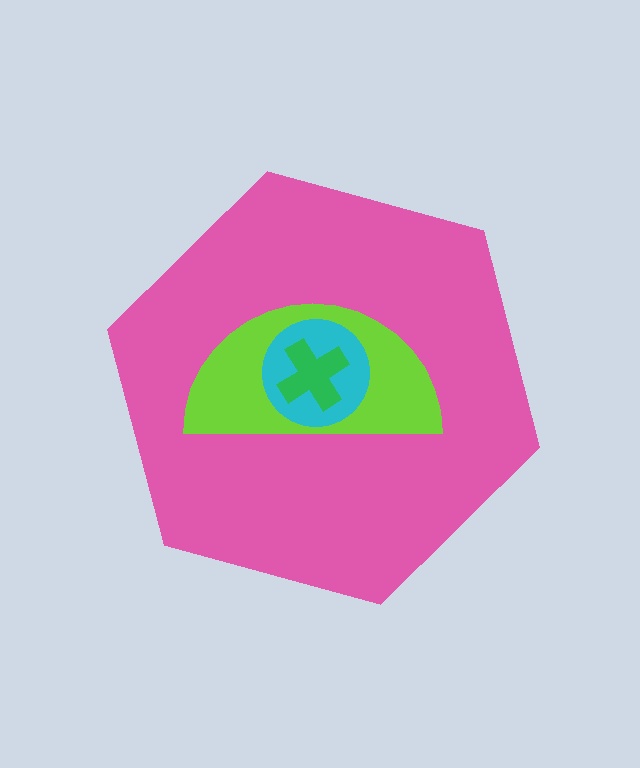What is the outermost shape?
The pink hexagon.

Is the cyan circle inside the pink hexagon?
Yes.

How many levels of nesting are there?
4.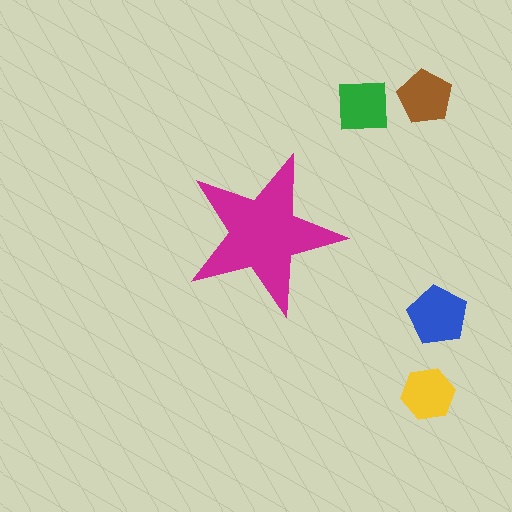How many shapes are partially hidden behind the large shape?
0 shapes are partially hidden.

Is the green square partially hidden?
No, the green square is fully visible.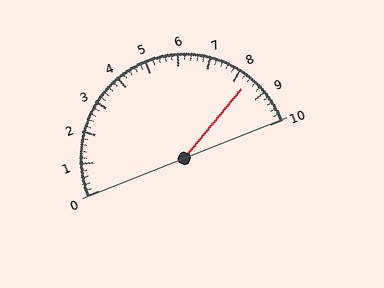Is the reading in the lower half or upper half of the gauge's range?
The reading is in the upper half of the range (0 to 10).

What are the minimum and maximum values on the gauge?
The gauge ranges from 0 to 10.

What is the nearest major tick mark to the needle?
The nearest major tick mark is 8.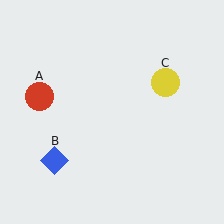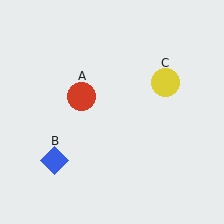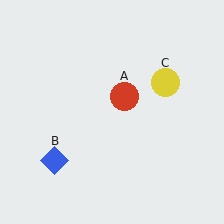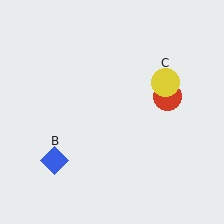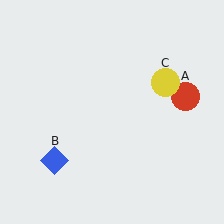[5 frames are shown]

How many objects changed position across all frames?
1 object changed position: red circle (object A).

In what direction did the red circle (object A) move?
The red circle (object A) moved right.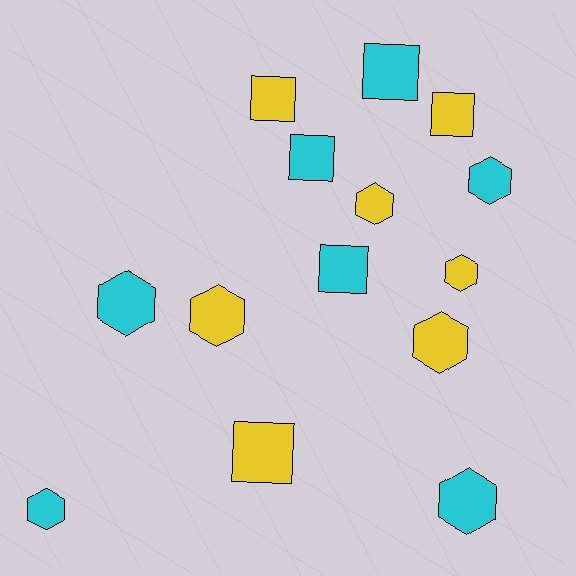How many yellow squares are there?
There are 3 yellow squares.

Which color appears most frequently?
Yellow, with 7 objects.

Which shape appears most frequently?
Hexagon, with 8 objects.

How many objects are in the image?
There are 14 objects.